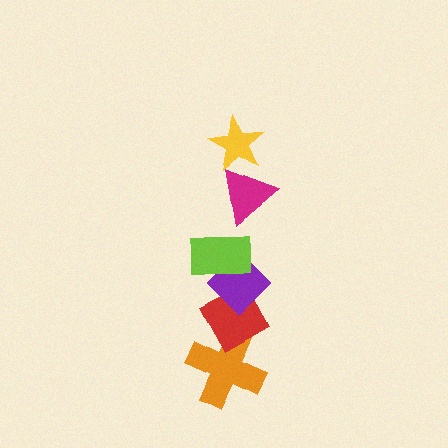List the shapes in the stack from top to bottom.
From top to bottom: the yellow star, the magenta triangle, the lime rectangle, the purple diamond, the red diamond, the orange cross.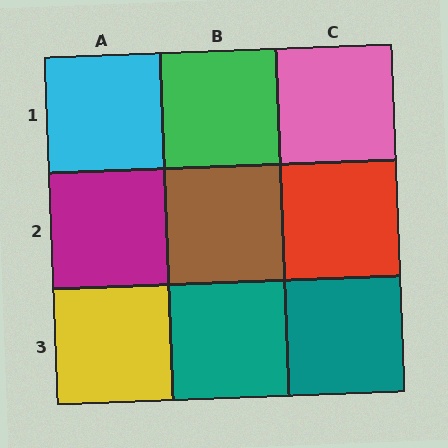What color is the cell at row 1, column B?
Green.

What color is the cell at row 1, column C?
Pink.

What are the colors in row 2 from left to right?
Magenta, brown, red.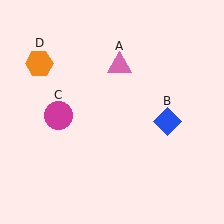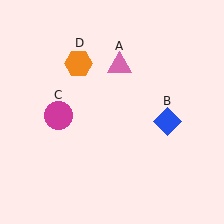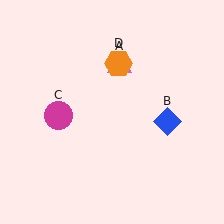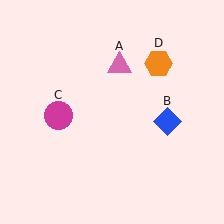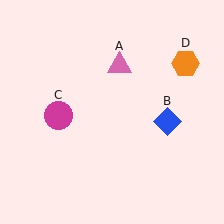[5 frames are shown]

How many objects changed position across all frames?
1 object changed position: orange hexagon (object D).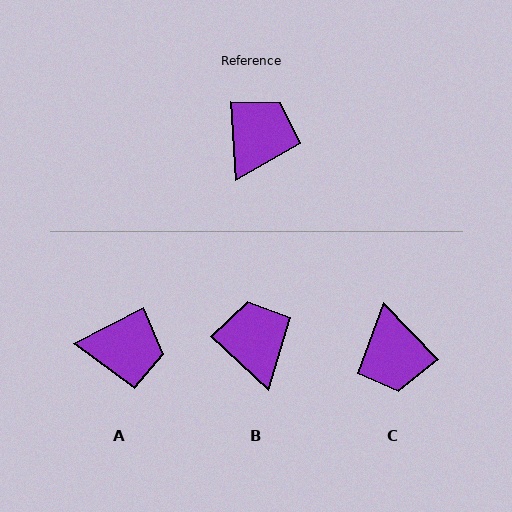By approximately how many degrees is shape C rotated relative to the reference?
Approximately 140 degrees clockwise.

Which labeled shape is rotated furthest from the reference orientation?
C, about 140 degrees away.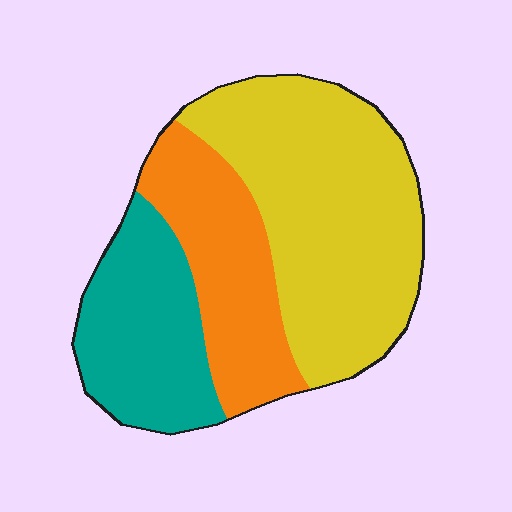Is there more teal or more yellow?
Yellow.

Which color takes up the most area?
Yellow, at roughly 50%.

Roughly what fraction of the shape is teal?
Teal covers roughly 25% of the shape.